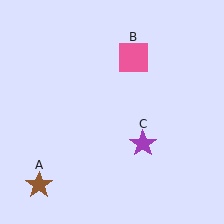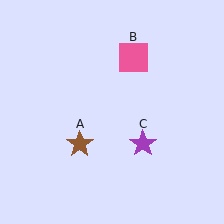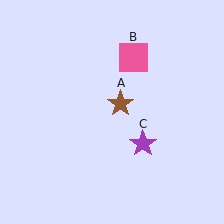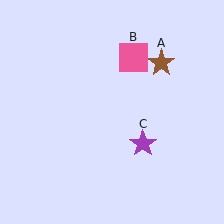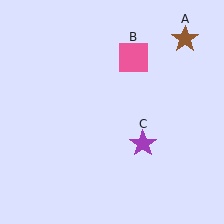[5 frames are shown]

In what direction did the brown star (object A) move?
The brown star (object A) moved up and to the right.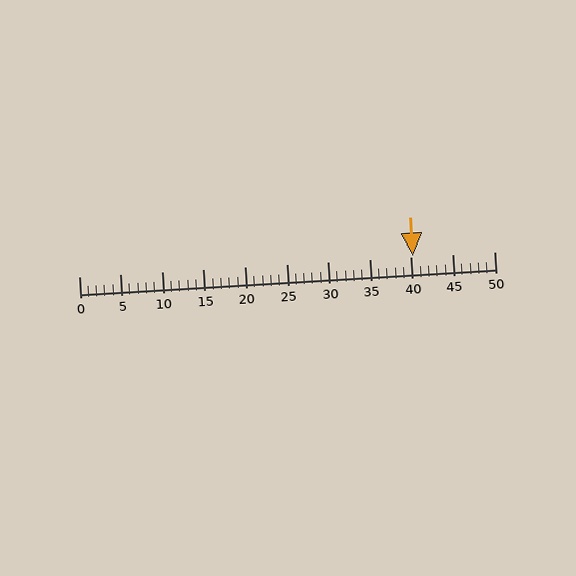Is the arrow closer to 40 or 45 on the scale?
The arrow is closer to 40.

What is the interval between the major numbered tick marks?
The major tick marks are spaced 5 units apart.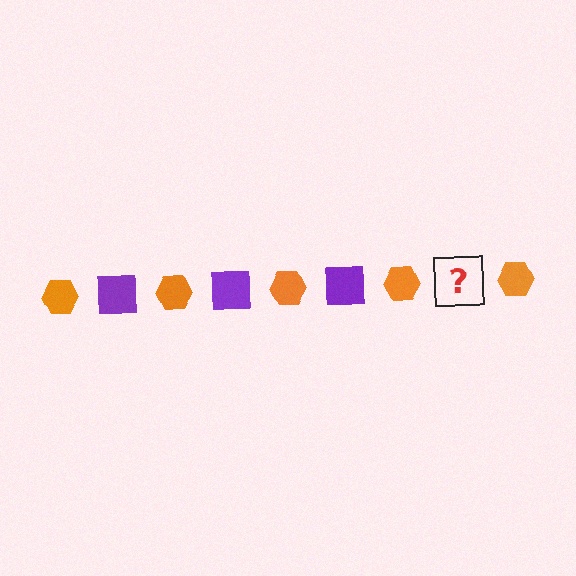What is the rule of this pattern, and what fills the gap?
The rule is that the pattern alternates between orange hexagon and purple square. The gap should be filled with a purple square.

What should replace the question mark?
The question mark should be replaced with a purple square.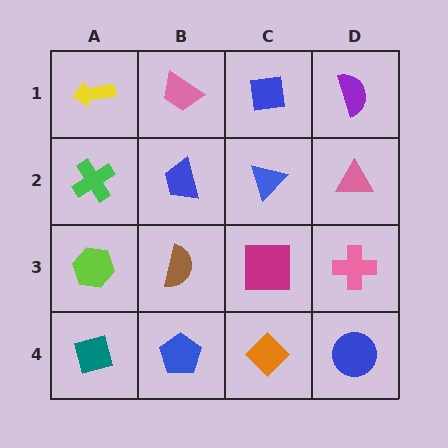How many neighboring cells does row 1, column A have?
2.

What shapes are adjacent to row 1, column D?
A pink triangle (row 2, column D), a blue square (row 1, column C).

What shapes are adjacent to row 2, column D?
A purple semicircle (row 1, column D), a pink cross (row 3, column D), a blue triangle (row 2, column C).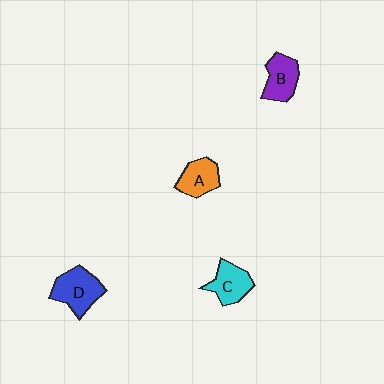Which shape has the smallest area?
Shape A (orange).